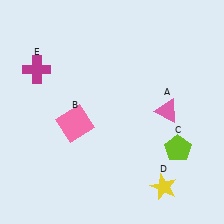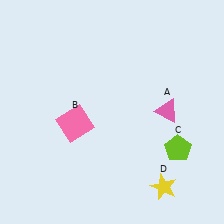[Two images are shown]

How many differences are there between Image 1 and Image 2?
There is 1 difference between the two images.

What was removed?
The magenta cross (E) was removed in Image 2.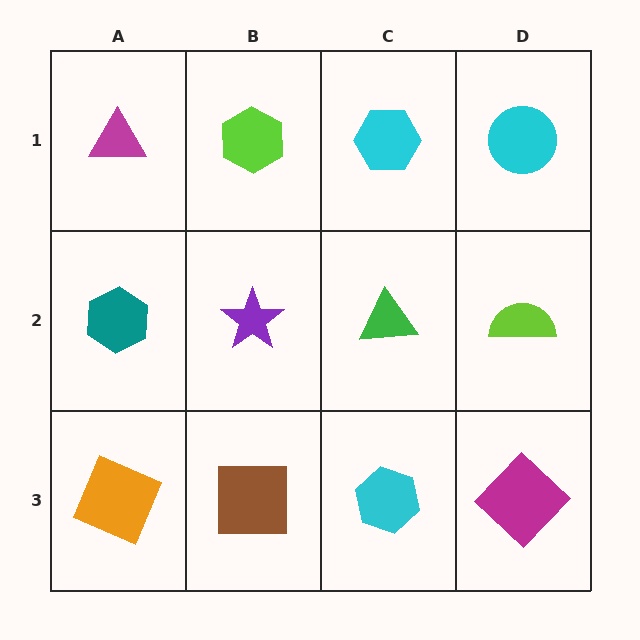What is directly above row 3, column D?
A lime semicircle.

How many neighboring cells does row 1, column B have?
3.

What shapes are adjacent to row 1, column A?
A teal hexagon (row 2, column A), a lime hexagon (row 1, column B).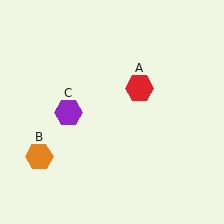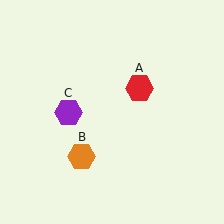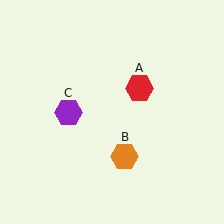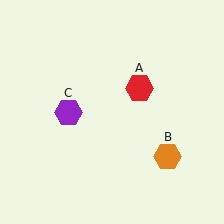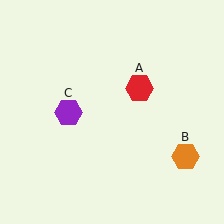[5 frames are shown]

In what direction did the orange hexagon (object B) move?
The orange hexagon (object B) moved right.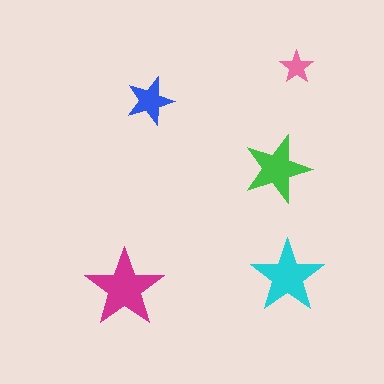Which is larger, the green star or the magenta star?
The magenta one.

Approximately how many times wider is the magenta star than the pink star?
About 2.5 times wider.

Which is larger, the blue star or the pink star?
The blue one.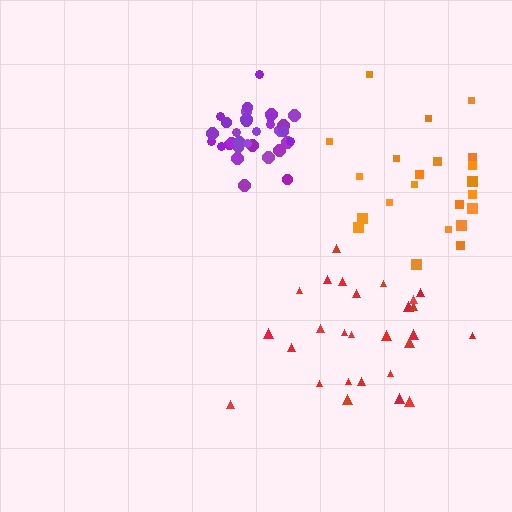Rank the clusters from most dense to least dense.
purple, red, orange.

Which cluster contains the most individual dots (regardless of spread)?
Purple (32).